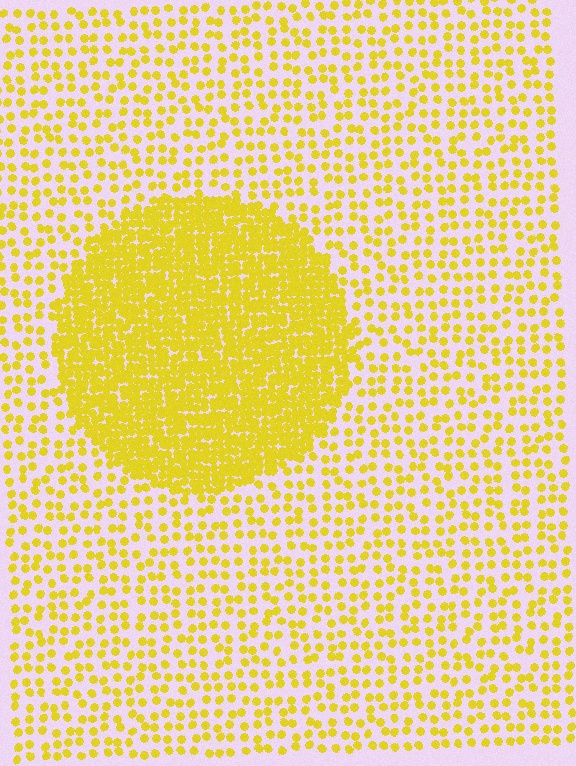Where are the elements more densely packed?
The elements are more densely packed inside the circle boundary.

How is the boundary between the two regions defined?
The boundary is defined by a change in element density (approximately 2.9x ratio). All elements are the same color, size, and shape.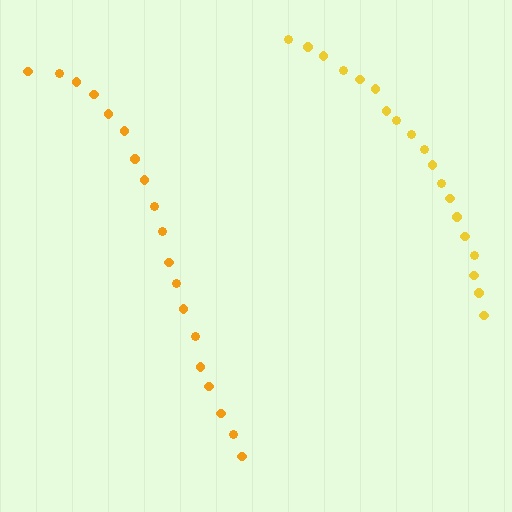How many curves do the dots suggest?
There are 2 distinct paths.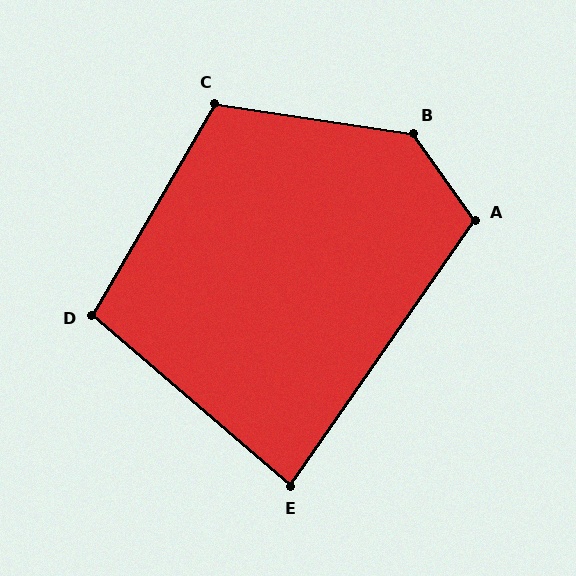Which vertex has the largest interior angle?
B, at approximately 134 degrees.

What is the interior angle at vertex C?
Approximately 111 degrees (obtuse).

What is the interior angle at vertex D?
Approximately 101 degrees (obtuse).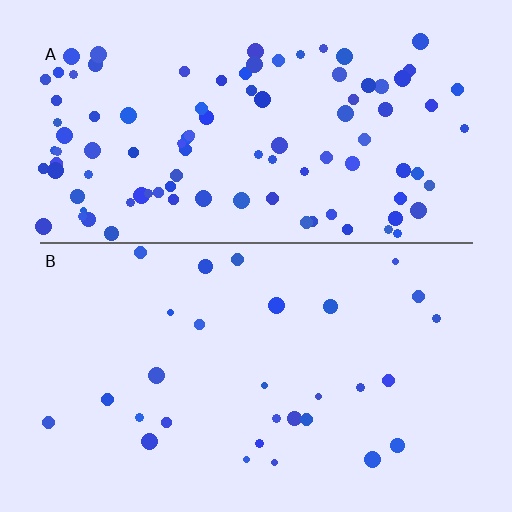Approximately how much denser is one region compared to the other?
Approximately 3.4× — region A over region B.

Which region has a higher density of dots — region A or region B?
A (the top).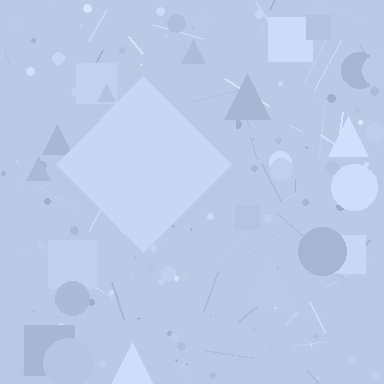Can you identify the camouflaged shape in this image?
The camouflaged shape is a diamond.